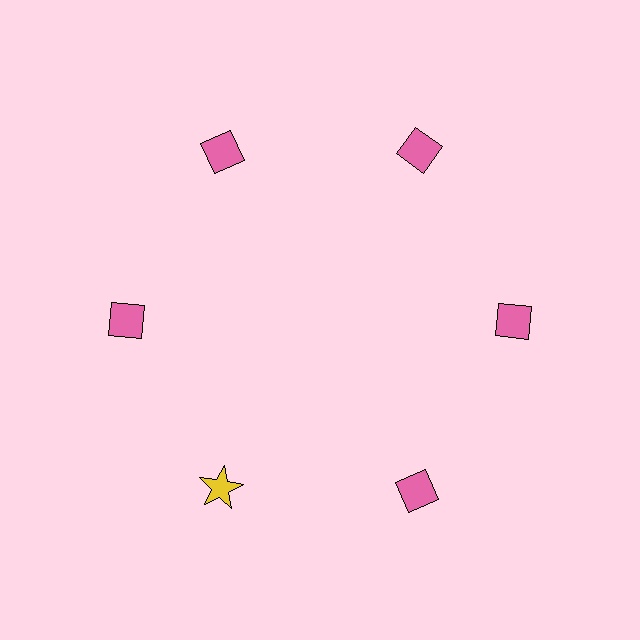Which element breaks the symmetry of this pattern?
The yellow star at roughly the 7 o'clock position breaks the symmetry. All other shapes are pink diamonds.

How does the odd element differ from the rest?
It differs in both color (yellow instead of pink) and shape (star instead of diamond).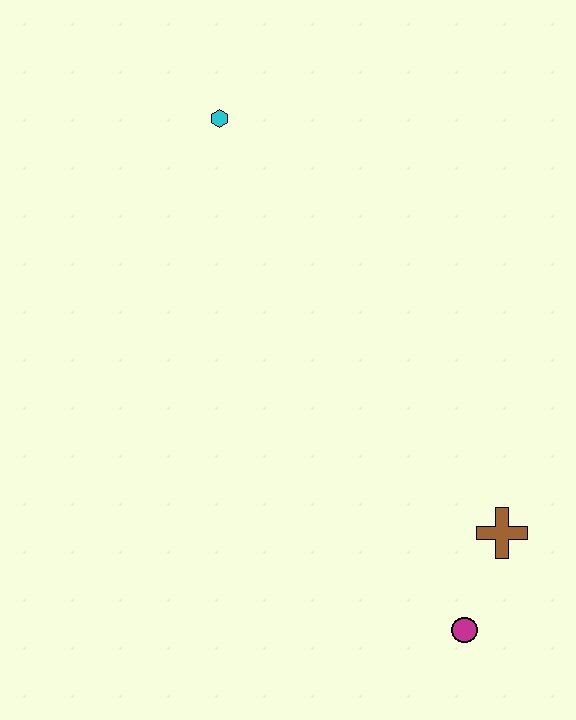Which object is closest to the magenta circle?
The brown cross is closest to the magenta circle.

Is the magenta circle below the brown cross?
Yes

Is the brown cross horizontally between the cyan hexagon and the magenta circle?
No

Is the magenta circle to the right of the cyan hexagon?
Yes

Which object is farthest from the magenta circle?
The cyan hexagon is farthest from the magenta circle.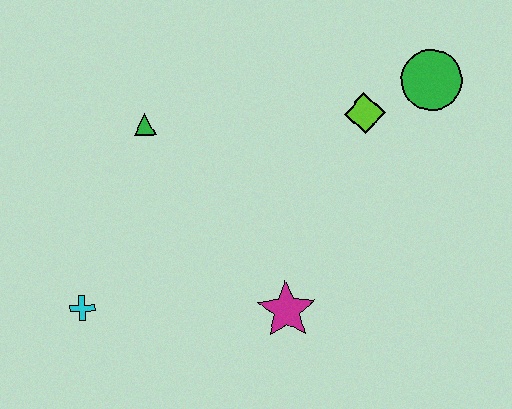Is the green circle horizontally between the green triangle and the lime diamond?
No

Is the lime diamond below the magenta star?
No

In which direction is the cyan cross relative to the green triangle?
The cyan cross is below the green triangle.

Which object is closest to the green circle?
The lime diamond is closest to the green circle.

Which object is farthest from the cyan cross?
The green circle is farthest from the cyan cross.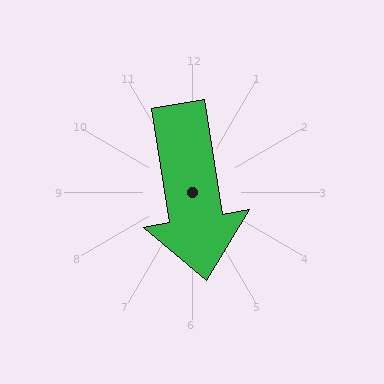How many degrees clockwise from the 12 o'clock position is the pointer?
Approximately 171 degrees.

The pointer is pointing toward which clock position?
Roughly 6 o'clock.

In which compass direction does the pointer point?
South.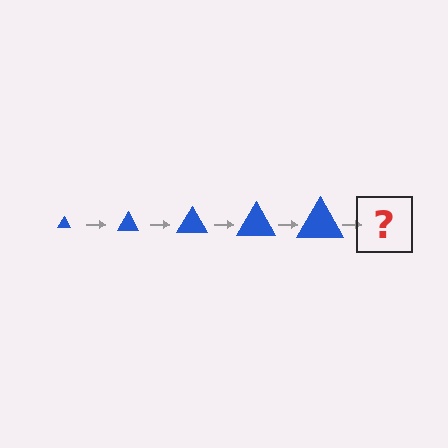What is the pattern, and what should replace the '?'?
The pattern is that the triangle gets progressively larger each step. The '?' should be a blue triangle, larger than the previous one.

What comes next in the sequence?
The next element should be a blue triangle, larger than the previous one.